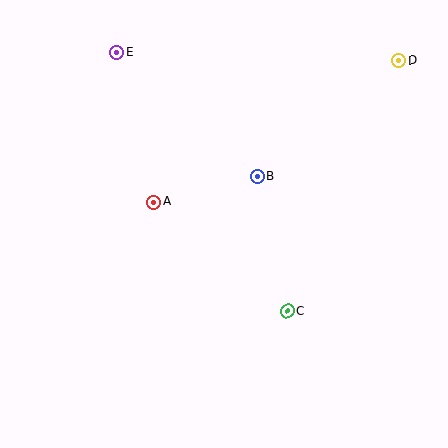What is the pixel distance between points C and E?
The distance between C and E is 310 pixels.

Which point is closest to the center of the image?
Point B at (257, 176) is closest to the center.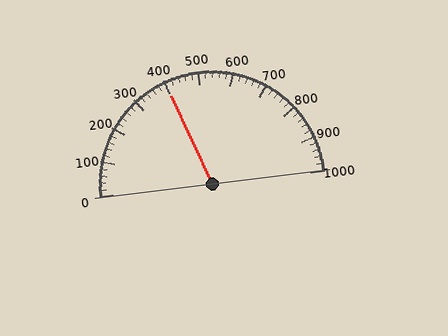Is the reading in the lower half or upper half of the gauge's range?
The reading is in the lower half of the range (0 to 1000).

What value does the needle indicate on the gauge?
The needle indicates approximately 400.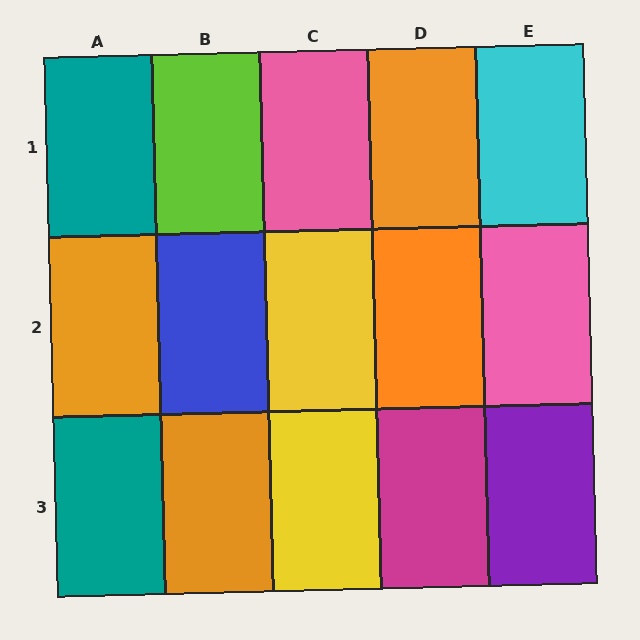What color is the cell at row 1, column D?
Orange.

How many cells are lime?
1 cell is lime.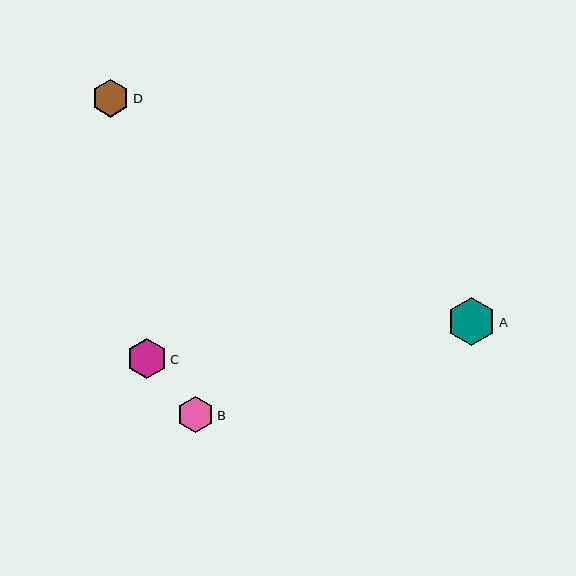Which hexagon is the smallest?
Hexagon B is the smallest with a size of approximately 37 pixels.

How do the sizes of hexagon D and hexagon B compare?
Hexagon D and hexagon B are approximately the same size.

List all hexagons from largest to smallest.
From largest to smallest: A, C, D, B.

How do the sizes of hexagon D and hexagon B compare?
Hexagon D and hexagon B are approximately the same size.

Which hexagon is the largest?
Hexagon A is the largest with a size of approximately 48 pixels.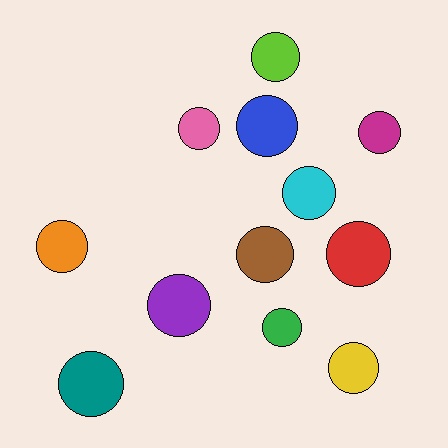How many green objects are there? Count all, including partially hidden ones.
There is 1 green object.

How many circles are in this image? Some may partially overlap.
There are 12 circles.